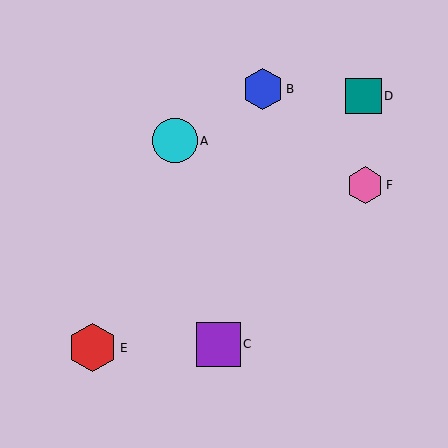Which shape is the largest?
The red hexagon (labeled E) is the largest.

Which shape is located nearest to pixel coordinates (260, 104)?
The blue hexagon (labeled B) at (263, 89) is nearest to that location.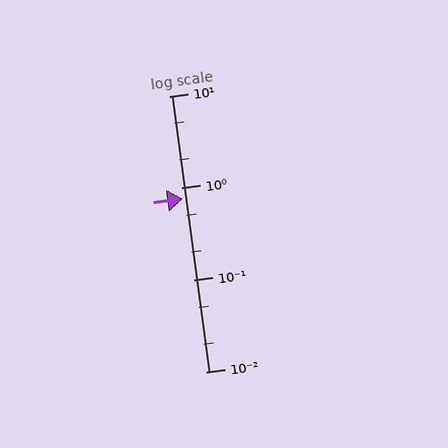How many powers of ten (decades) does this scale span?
The scale spans 3 decades, from 0.01 to 10.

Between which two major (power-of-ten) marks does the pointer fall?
The pointer is between 0.1 and 1.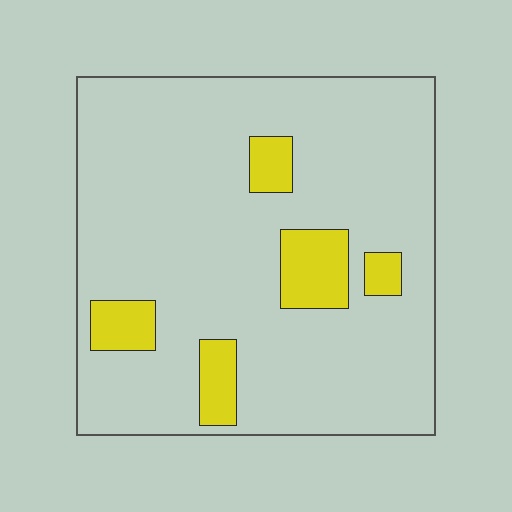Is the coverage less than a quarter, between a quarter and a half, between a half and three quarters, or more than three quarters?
Less than a quarter.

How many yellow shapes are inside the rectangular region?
5.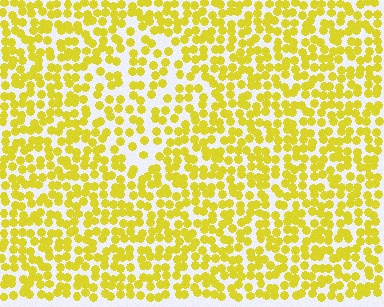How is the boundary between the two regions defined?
The boundary is defined by a change in element density (approximately 1.6x ratio). All elements are the same color, size, and shape.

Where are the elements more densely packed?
The elements are more densely packed outside the diamond boundary.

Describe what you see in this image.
The image contains small yellow elements arranged at two different densities. A diamond-shaped region is visible where the elements are less densely packed than the surrounding area.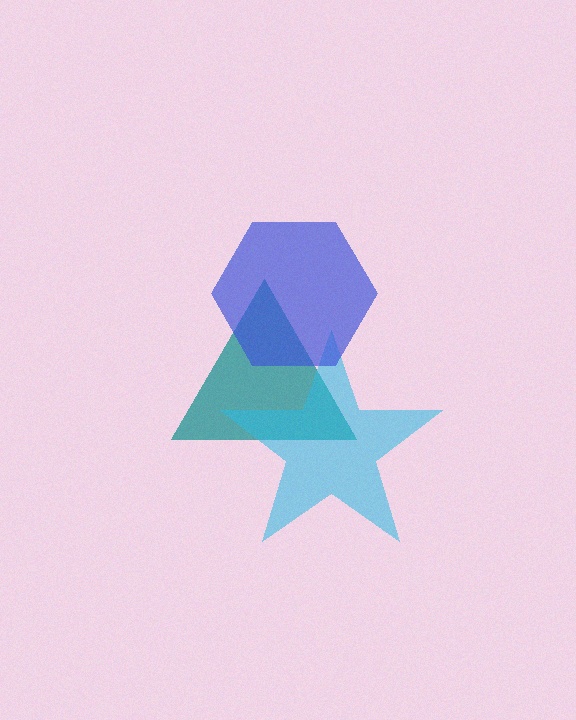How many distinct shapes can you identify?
There are 3 distinct shapes: a teal triangle, a cyan star, a blue hexagon.